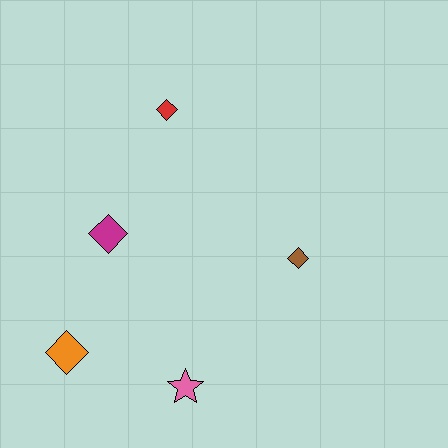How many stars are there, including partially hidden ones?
There is 1 star.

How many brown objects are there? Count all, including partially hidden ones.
There is 1 brown object.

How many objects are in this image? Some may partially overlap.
There are 5 objects.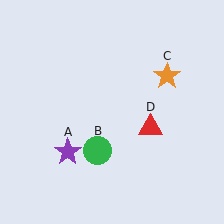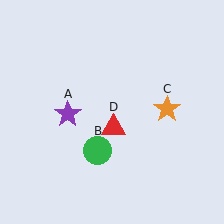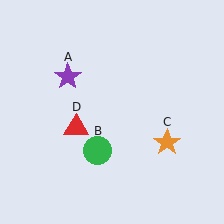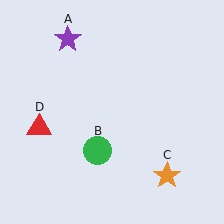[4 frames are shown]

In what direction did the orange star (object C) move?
The orange star (object C) moved down.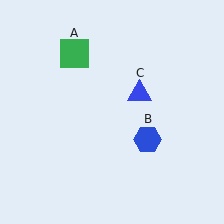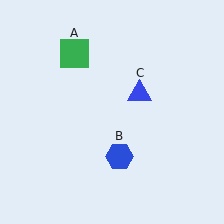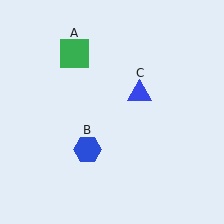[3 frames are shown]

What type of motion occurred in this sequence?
The blue hexagon (object B) rotated clockwise around the center of the scene.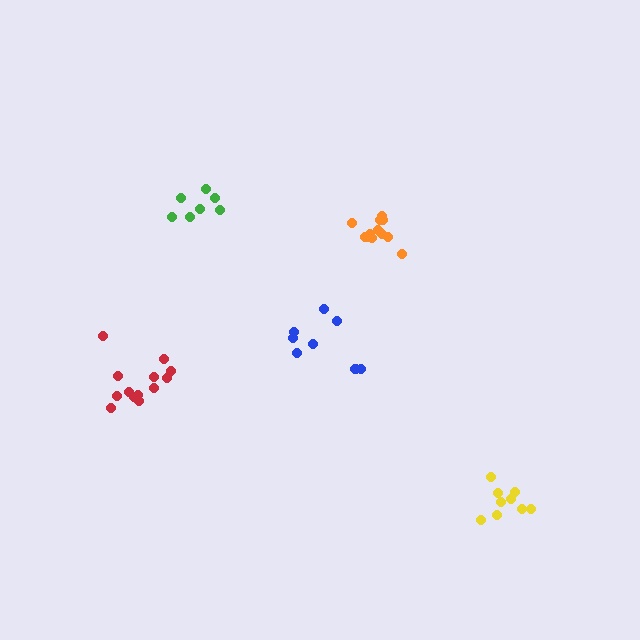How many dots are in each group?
Group 1: 7 dots, Group 2: 13 dots, Group 3: 8 dots, Group 4: 13 dots, Group 5: 9 dots (50 total).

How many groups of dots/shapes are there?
There are 5 groups.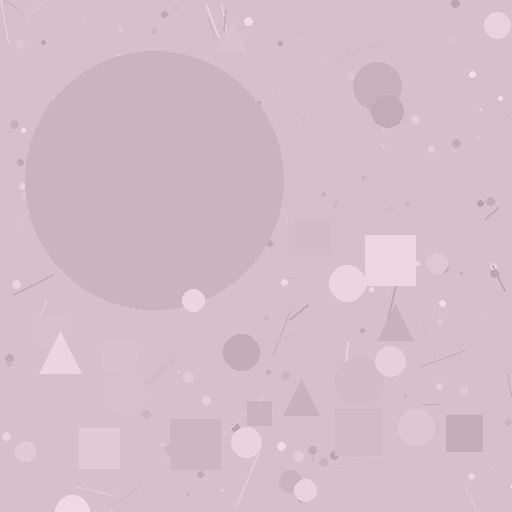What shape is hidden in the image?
A circle is hidden in the image.